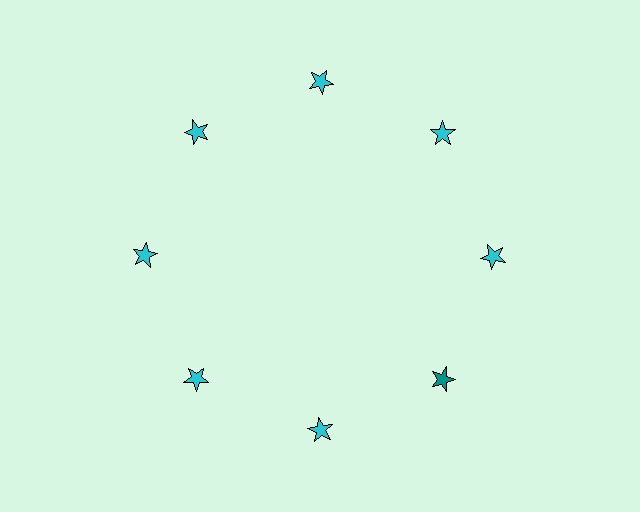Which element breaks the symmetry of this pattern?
The teal star at roughly the 4 o'clock position breaks the symmetry. All other shapes are cyan stars.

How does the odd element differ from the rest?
It has a different color: teal instead of cyan.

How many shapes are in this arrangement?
There are 8 shapes arranged in a ring pattern.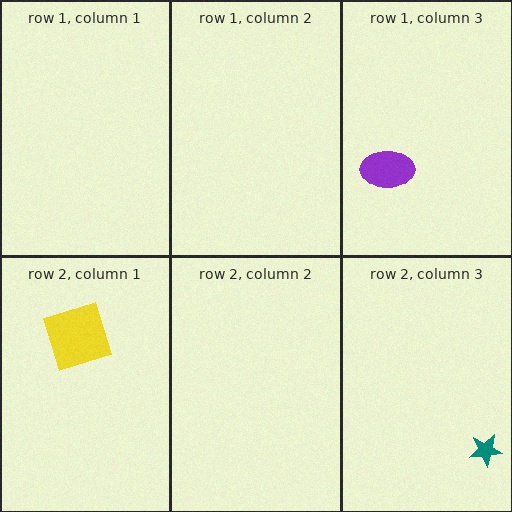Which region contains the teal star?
The row 2, column 3 region.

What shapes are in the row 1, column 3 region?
The purple ellipse.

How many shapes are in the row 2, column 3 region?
1.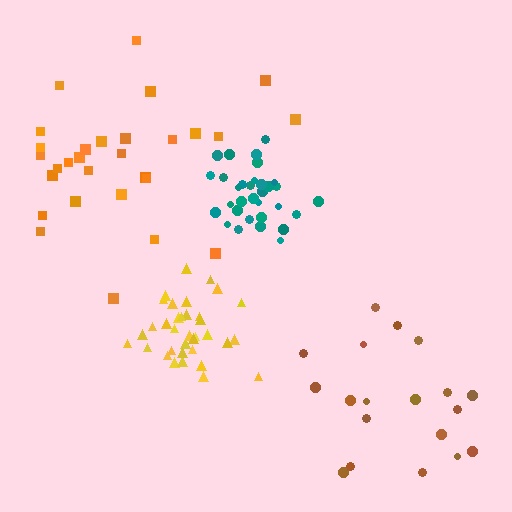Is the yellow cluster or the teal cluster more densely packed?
Teal.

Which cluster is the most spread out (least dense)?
Brown.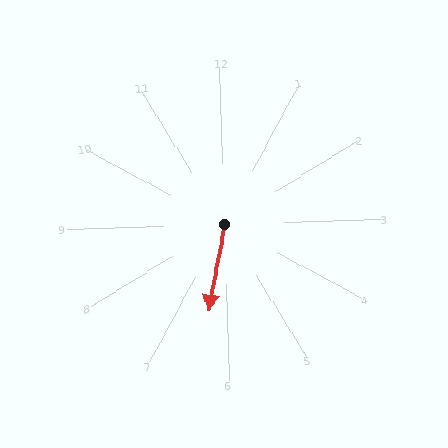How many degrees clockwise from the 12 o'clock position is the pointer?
Approximately 192 degrees.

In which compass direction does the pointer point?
South.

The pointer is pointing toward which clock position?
Roughly 6 o'clock.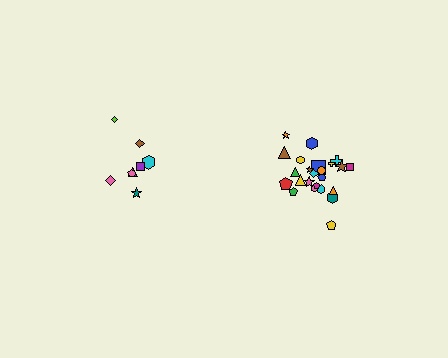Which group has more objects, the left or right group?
The right group.